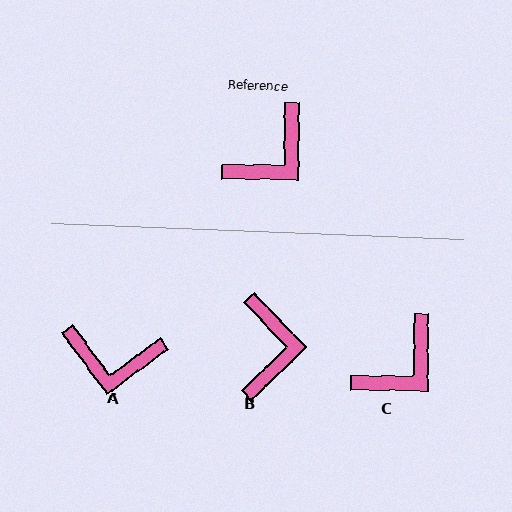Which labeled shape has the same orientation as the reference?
C.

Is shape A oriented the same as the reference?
No, it is off by about 53 degrees.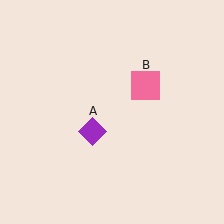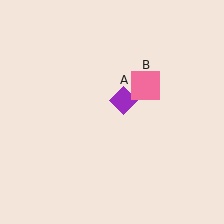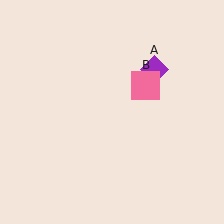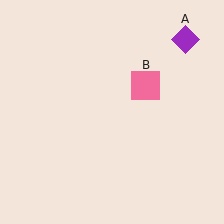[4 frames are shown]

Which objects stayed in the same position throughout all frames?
Pink square (object B) remained stationary.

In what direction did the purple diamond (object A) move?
The purple diamond (object A) moved up and to the right.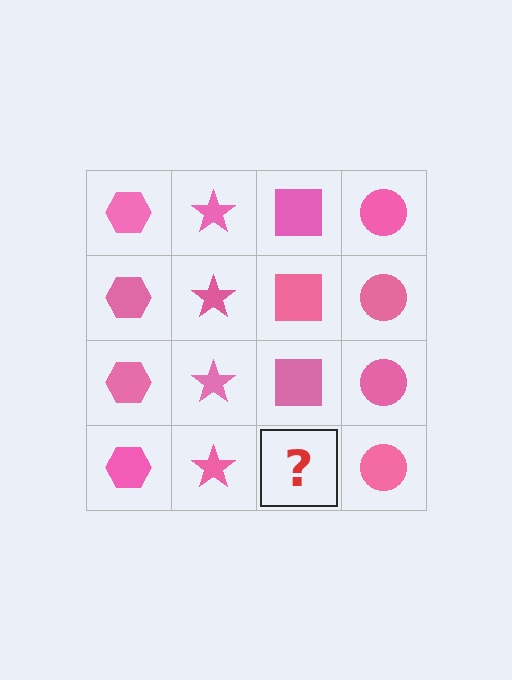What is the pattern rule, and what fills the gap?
The rule is that each column has a consistent shape. The gap should be filled with a pink square.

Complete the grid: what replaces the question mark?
The question mark should be replaced with a pink square.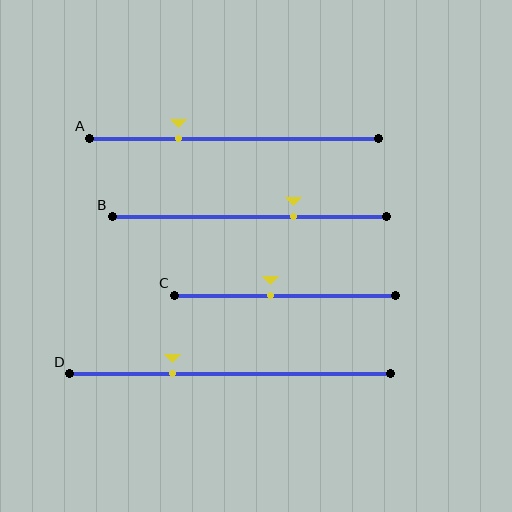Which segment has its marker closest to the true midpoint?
Segment C has its marker closest to the true midpoint.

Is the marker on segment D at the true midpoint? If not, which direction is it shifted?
No, the marker on segment D is shifted to the left by about 18% of the segment length.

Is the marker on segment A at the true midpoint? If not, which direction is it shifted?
No, the marker on segment A is shifted to the left by about 19% of the segment length.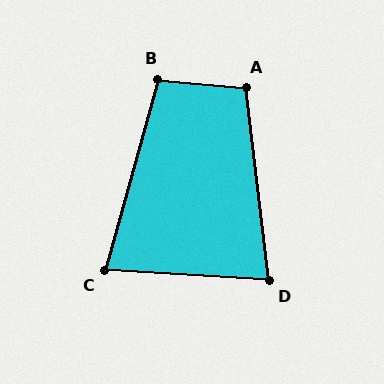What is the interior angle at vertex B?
Approximately 100 degrees (obtuse).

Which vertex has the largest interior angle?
A, at approximately 102 degrees.